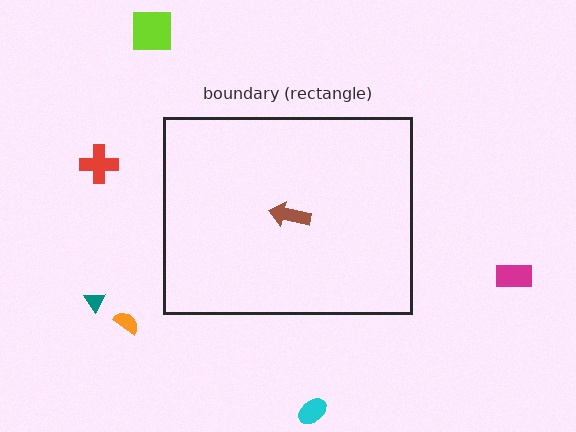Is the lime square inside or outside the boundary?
Outside.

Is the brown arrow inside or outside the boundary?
Inside.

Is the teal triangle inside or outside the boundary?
Outside.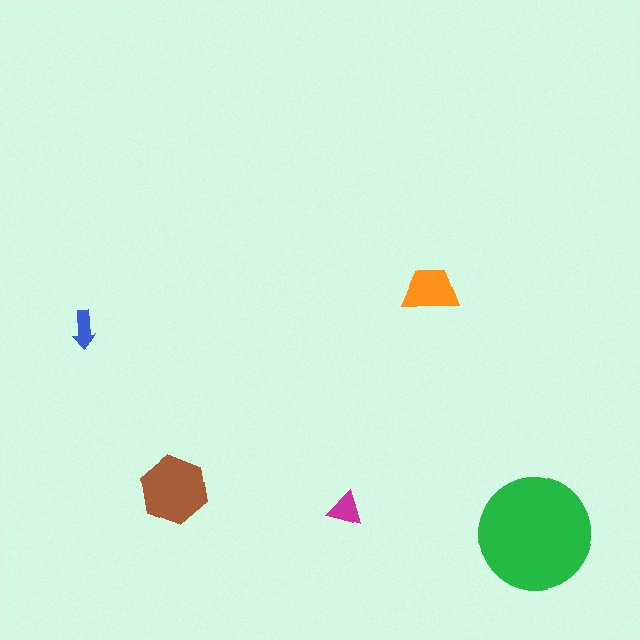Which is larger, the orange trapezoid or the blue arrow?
The orange trapezoid.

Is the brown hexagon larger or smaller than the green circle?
Smaller.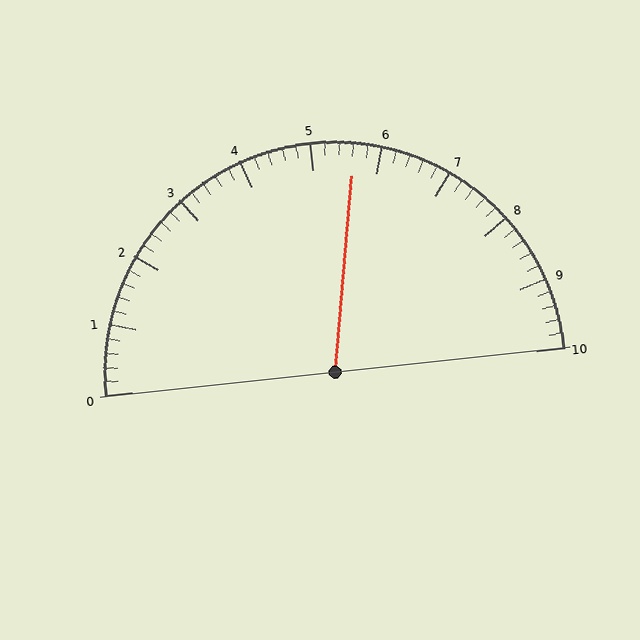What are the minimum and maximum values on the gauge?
The gauge ranges from 0 to 10.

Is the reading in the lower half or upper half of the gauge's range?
The reading is in the upper half of the range (0 to 10).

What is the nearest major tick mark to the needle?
The nearest major tick mark is 6.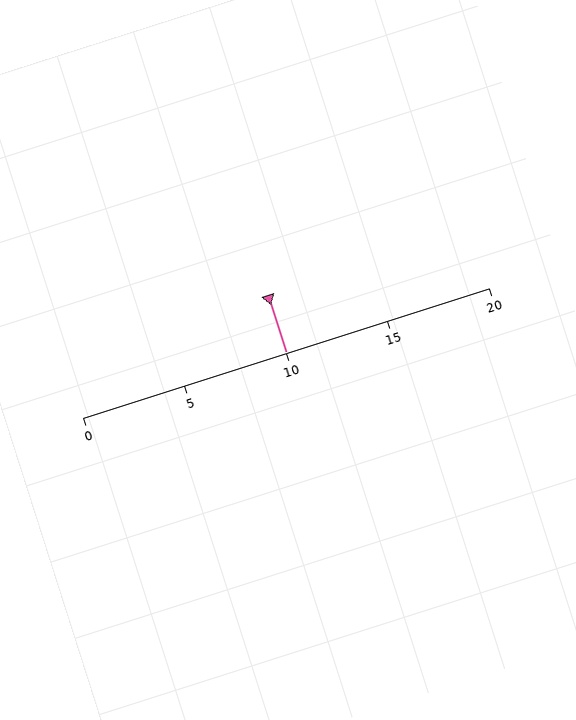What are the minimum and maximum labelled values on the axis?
The axis runs from 0 to 20.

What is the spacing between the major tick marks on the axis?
The major ticks are spaced 5 apart.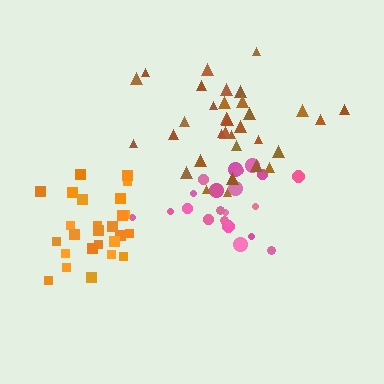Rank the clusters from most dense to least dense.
orange, brown, pink.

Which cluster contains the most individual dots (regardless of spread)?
Brown (33).